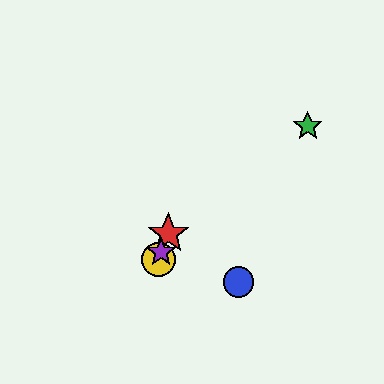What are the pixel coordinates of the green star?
The green star is at (308, 126).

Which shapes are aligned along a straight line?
The red star, the yellow circle, the purple star are aligned along a straight line.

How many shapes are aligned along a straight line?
3 shapes (the red star, the yellow circle, the purple star) are aligned along a straight line.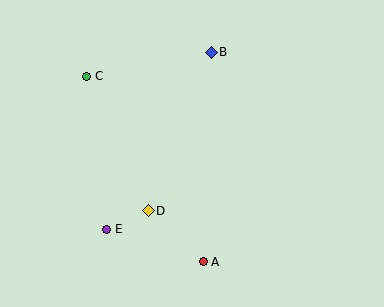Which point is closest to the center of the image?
Point D at (148, 211) is closest to the center.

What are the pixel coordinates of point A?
Point A is at (203, 262).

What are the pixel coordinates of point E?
Point E is at (107, 229).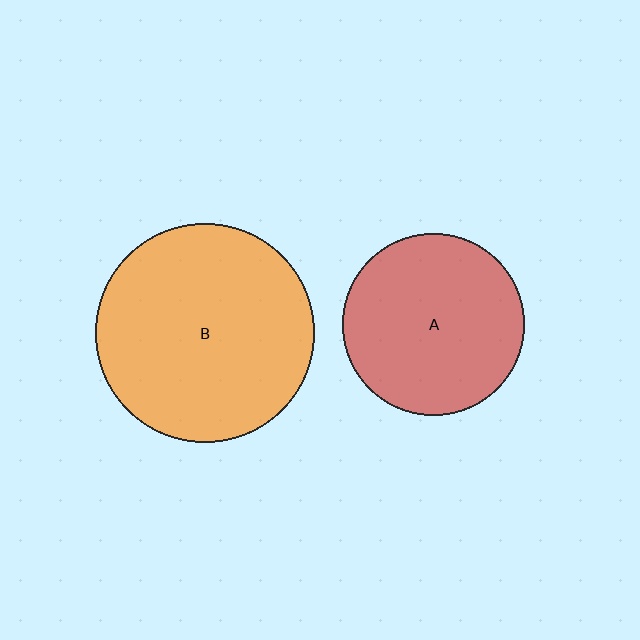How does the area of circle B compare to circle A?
Approximately 1.4 times.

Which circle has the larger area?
Circle B (orange).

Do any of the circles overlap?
No, none of the circles overlap.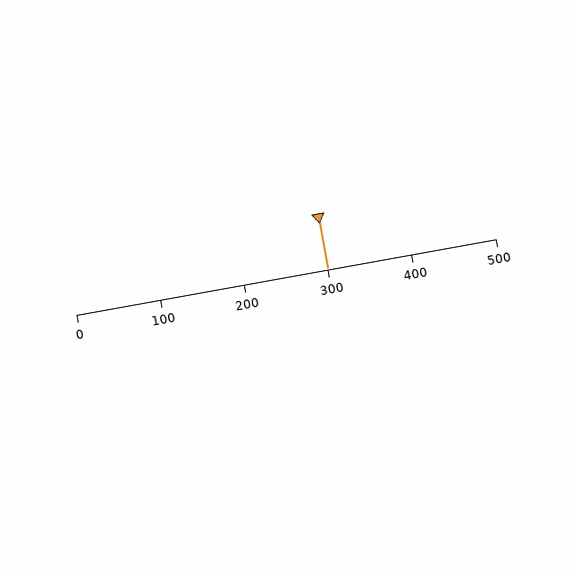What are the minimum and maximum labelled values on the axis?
The axis runs from 0 to 500.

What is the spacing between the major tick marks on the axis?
The major ticks are spaced 100 apart.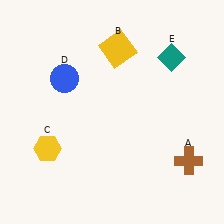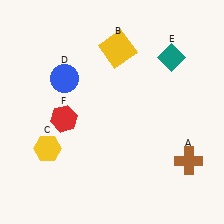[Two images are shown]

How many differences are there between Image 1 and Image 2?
There is 1 difference between the two images.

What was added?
A red hexagon (F) was added in Image 2.